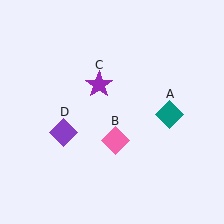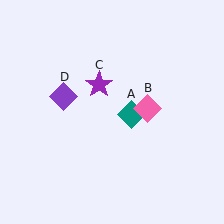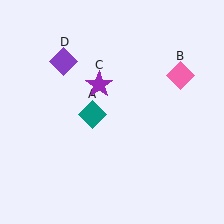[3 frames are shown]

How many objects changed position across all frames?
3 objects changed position: teal diamond (object A), pink diamond (object B), purple diamond (object D).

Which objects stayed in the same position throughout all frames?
Purple star (object C) remained stationary.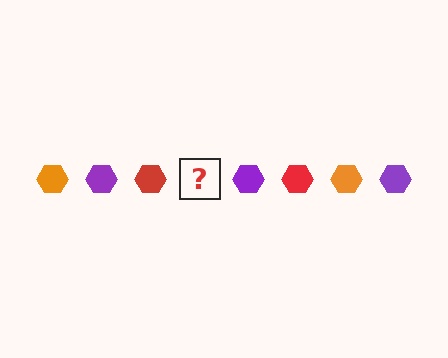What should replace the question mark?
The question mark should be replaced with an orange hexagon.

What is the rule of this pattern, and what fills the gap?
The rule is that the pattern cycles through orange, purple, red hexagons. The gap should be filled with an orange hexagon.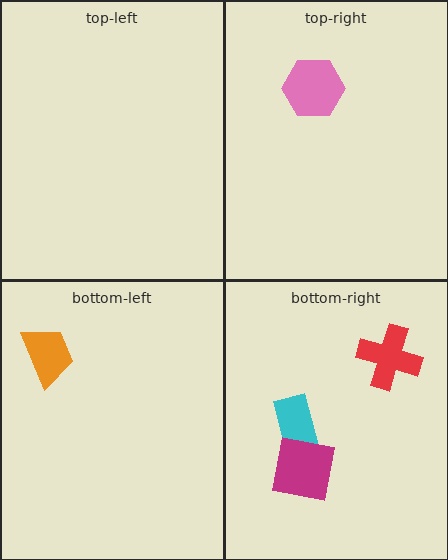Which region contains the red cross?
The bottom-right region.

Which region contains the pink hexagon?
The top-right region.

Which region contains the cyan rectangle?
The bottom-right region.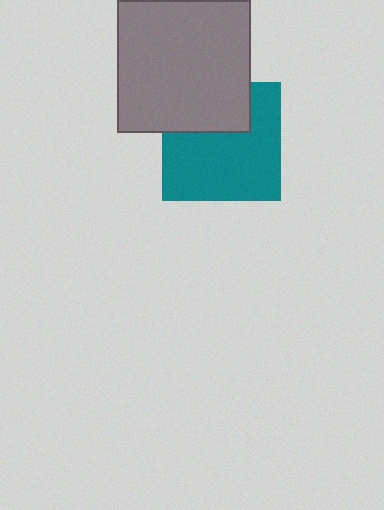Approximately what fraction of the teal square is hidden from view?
Roughly 32% of the teal square is hidden behind the gray square.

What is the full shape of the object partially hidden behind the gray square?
The partially hidden object is a teal square.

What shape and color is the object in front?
The object in front is a gray square.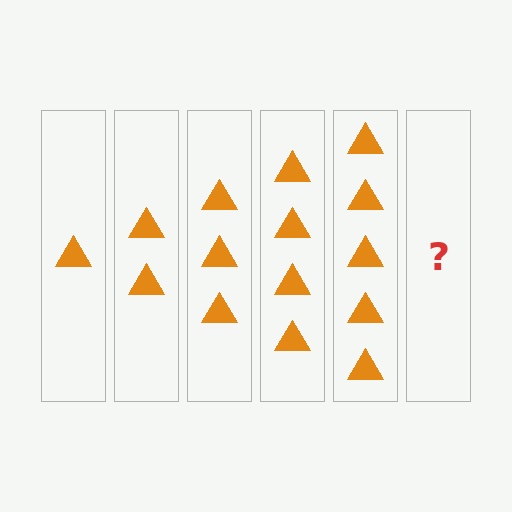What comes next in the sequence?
The next element should be 6 triangles.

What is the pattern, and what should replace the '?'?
The pattern is that each step adds one more triangle. The '?' should be 6 triangles.